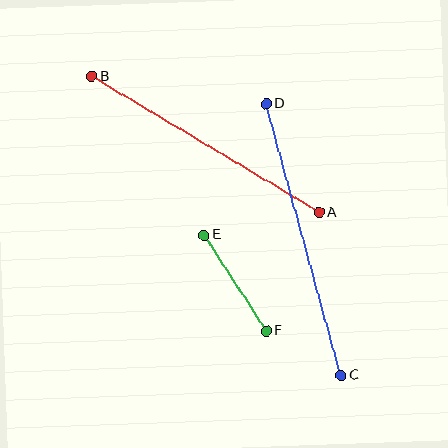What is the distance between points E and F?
The distance is approximately 114 pixels.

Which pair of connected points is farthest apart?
Points C and D are farthest apart.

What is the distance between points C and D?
The distance is approximately 282 pixels.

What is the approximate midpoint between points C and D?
The midpoint is at approximately (304, 239) pixels.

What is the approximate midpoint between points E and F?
The midpoint is at approximately (235, 283) pixels.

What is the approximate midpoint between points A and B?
The midpoint is at approximately (205, 144) pixels.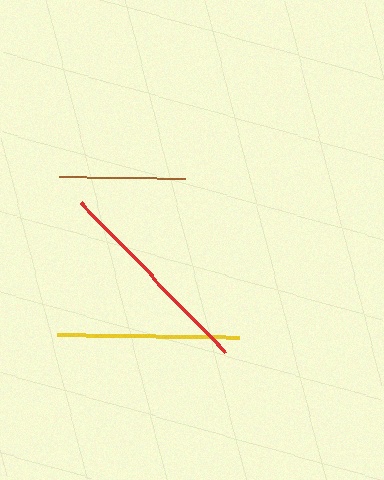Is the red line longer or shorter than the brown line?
The red line is longer than the brown line.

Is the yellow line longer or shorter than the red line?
The red line is longer than the yellow line.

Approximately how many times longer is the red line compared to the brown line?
The red line is approximately 1.7 times the length of the brown line.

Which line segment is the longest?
The red line is the longest at approximately 208 pixels.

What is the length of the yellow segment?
The yellow segment is approximately 181 pixels long.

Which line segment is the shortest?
The brown line is the shortest at approximately 125 pixels.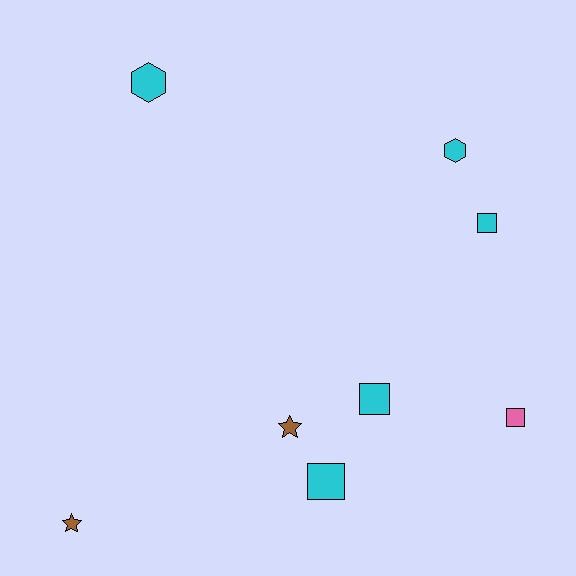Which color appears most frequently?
Cyan, with 5 objects.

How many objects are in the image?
There are 8 objects.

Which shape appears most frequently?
Square, with 4 objects.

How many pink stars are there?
There are no pink stars.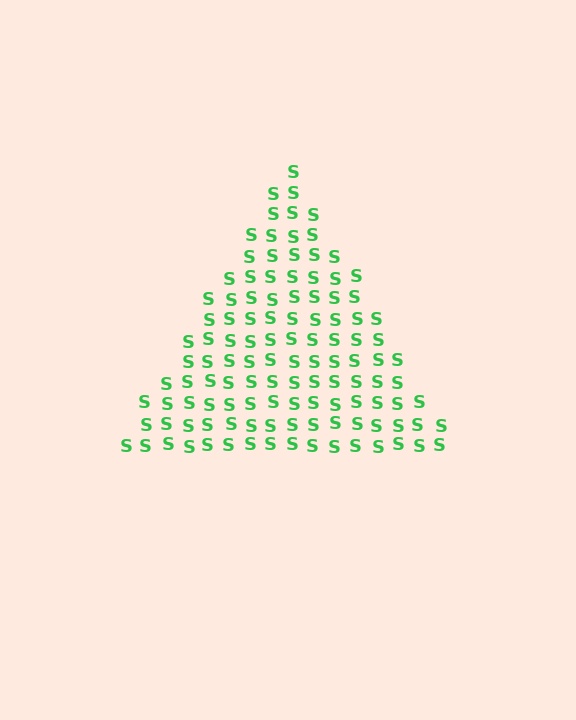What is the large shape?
The large shape is a triangle.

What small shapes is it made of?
It is made of small letter S's.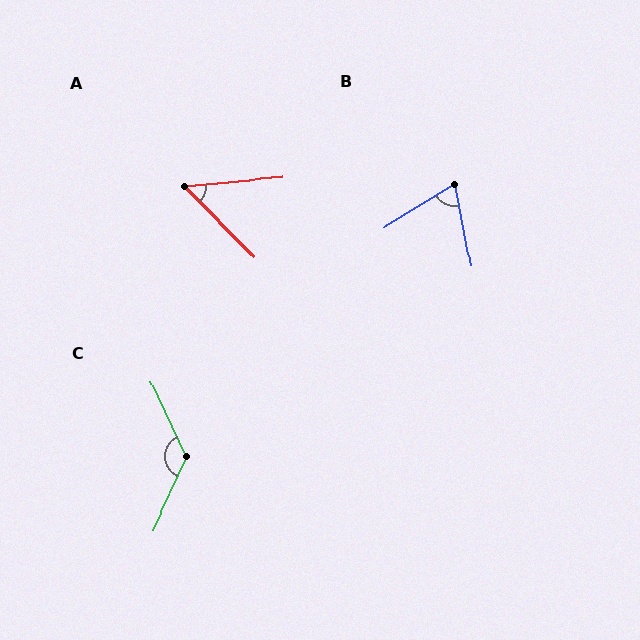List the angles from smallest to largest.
A (50°), B (69°), C (131°).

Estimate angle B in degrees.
Approximately 69 degrees.